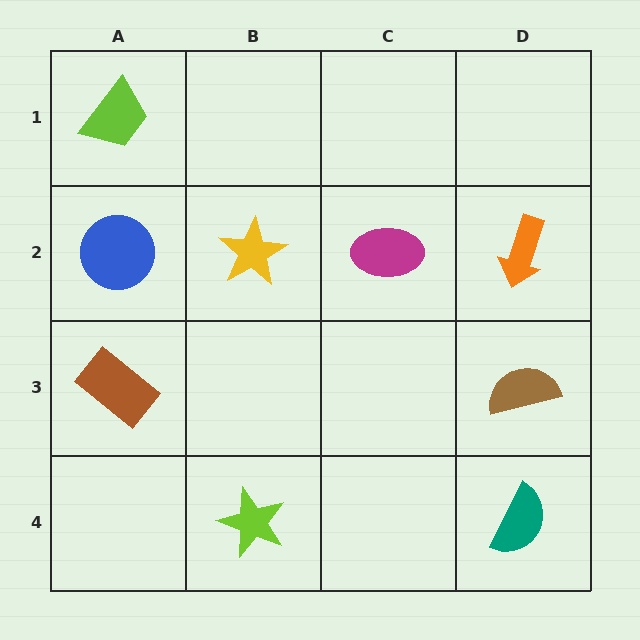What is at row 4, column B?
A lime star.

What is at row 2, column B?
A yellow star.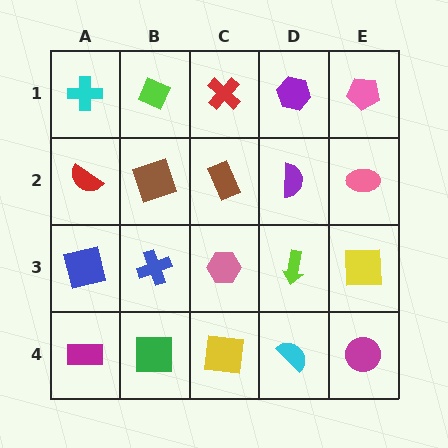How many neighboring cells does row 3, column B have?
4.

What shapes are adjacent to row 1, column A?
A red semicircle (row 2, column A), a lime diamond (row 1, column B).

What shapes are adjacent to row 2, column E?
A pink pentagon (row 1, column E), a yellow square (row 3, column E), a purple semicircle (row 2, column D).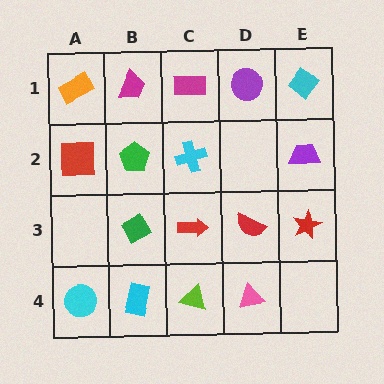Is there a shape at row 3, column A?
No, that cell is empty.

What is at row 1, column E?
A cyan diamond.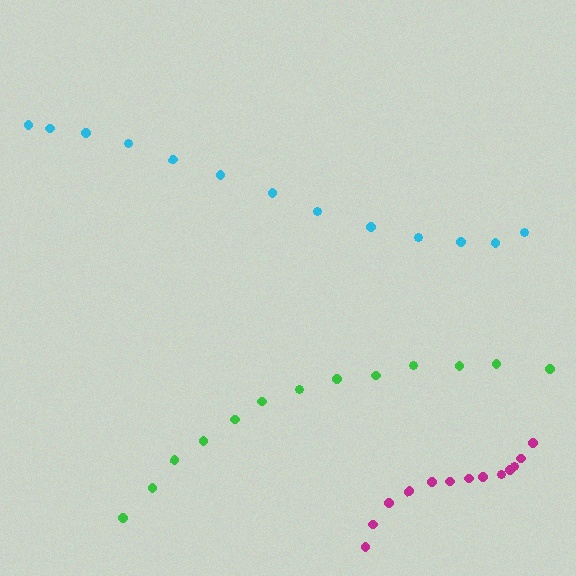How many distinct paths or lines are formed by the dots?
There are 3 distinct paths.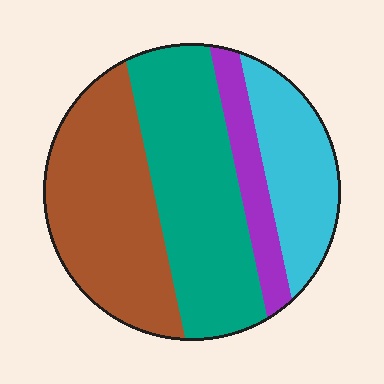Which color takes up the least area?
Purple, at roughly 10%.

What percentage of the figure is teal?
Teal covers 36% of the figure.